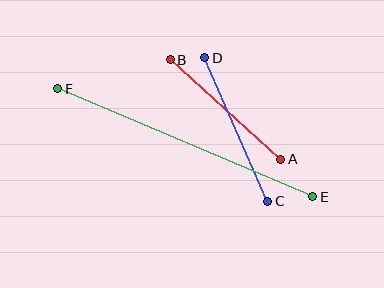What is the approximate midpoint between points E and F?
The midpoint is at approximately (185, 143) pixels.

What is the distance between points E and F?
The distance is approximately 277 pixels.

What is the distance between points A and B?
The distance is approximately 148 pixels.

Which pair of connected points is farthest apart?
Points E and F are farthest apart.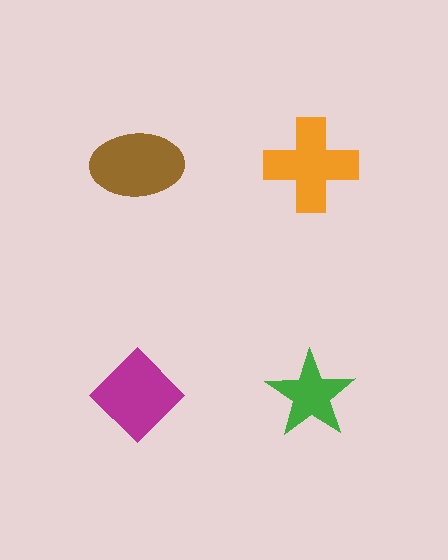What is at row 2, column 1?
A magenta diamond.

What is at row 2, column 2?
A green star.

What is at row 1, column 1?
A brown ellipse.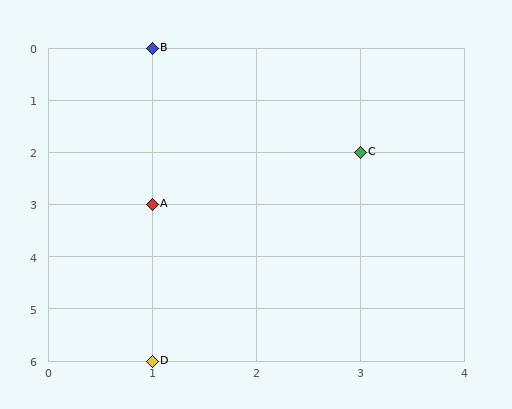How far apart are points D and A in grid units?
Points D and A are 3 rows apart.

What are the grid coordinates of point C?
Point C is at grid coordinates (3, 2).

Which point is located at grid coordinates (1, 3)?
Point A is at (1, 3).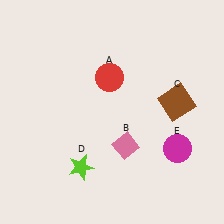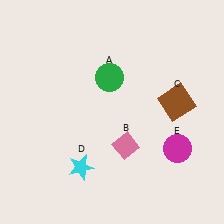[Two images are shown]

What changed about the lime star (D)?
In Image 1, D is lime. In Image 2, it changed to cyan.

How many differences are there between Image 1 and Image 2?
There are 2 differences between the two images.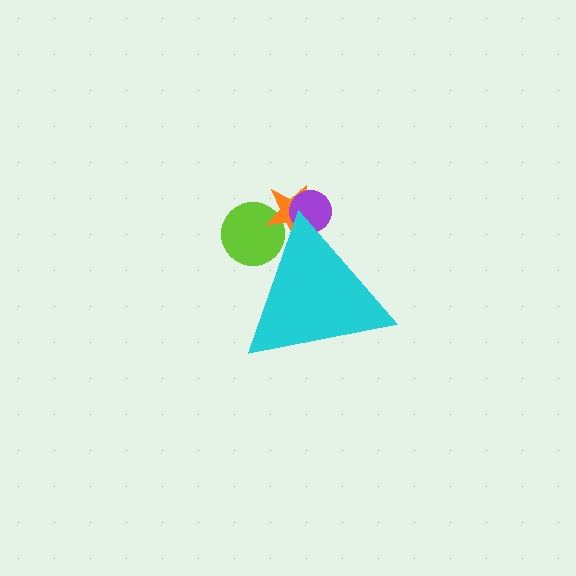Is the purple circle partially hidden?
Yes, the purple circle is partially hidden behind the cyan triangle.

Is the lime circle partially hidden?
Yes, the lime circle is partially hidden behind the cyan triangle.